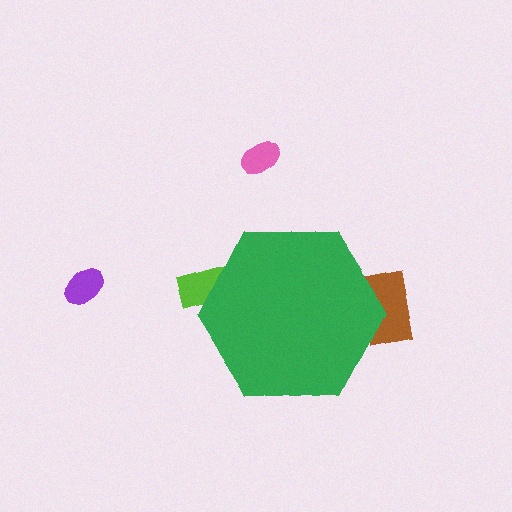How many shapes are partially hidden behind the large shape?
2 shapes are partially hidden.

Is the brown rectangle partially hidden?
Yes, the brown rectangle is partially hidden behind the green hexagon.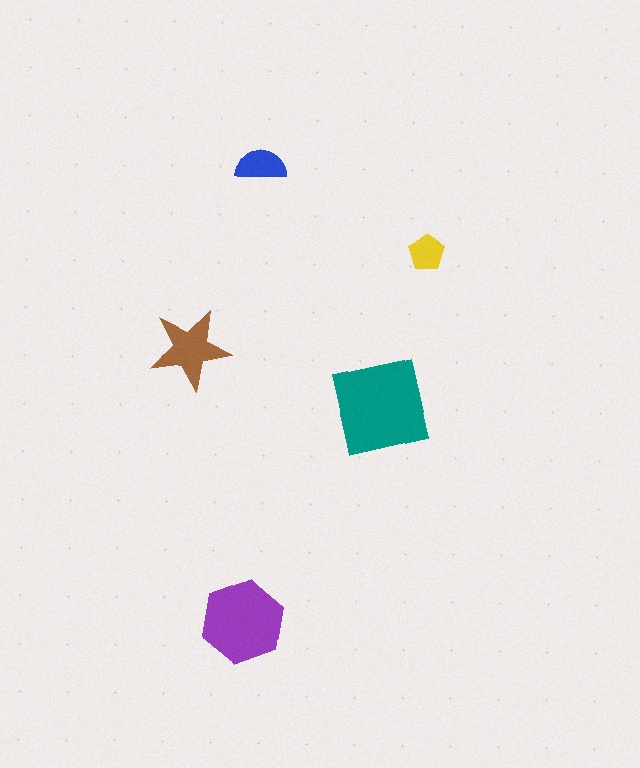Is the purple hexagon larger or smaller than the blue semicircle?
Larger.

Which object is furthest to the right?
The yellow pentagon is rightmost.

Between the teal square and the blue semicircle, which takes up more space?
The teal square.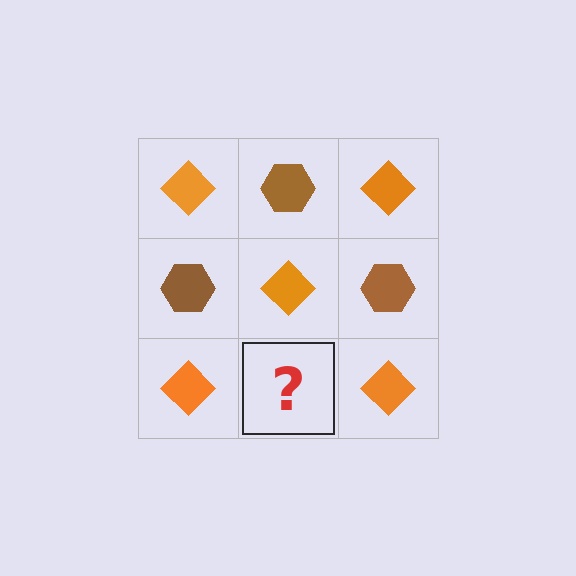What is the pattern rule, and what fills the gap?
The rule is that it alternates orange diamond and brown hexagon in a checkerboard pattern. The gap should be filled with a brown hexagon.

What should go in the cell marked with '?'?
The missing cell should contain a brown hexagon.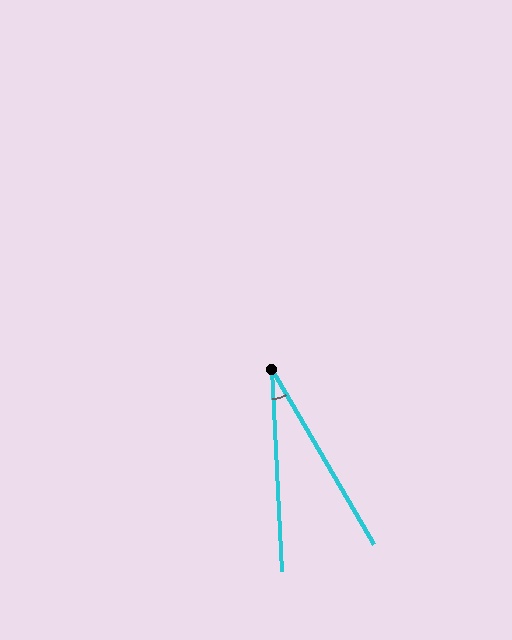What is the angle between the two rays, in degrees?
Approximately 28 degrees.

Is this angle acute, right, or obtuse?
It is acute.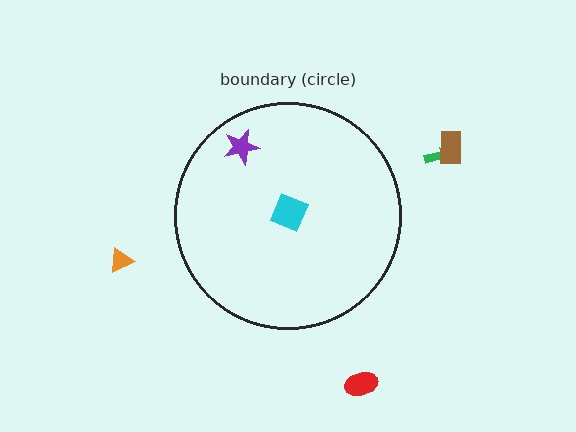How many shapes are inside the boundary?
2 inside, 4 outside.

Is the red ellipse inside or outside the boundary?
Outside.